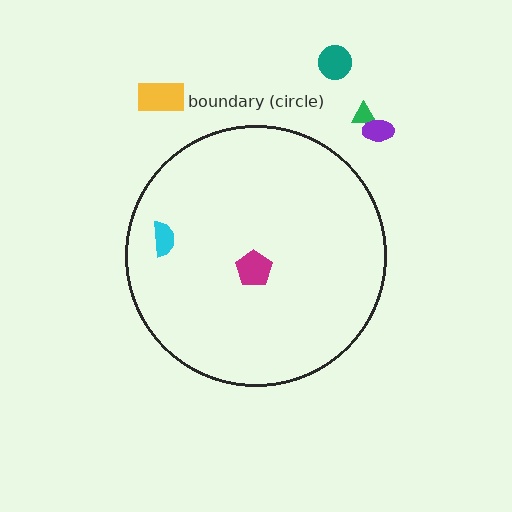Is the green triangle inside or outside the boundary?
Outside.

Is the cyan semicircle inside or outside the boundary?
Inside.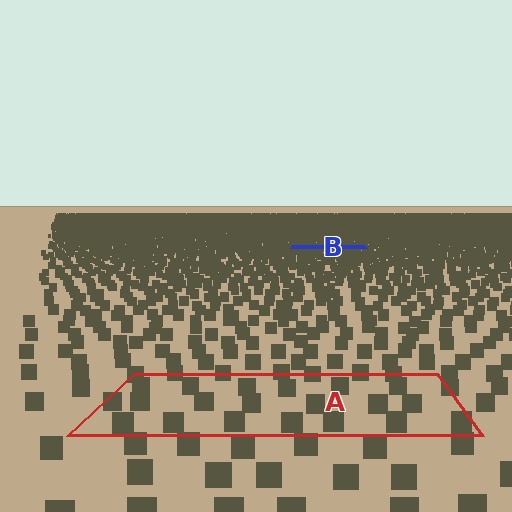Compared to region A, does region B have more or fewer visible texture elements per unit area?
Region B has more texture elements per unit area — they are packed more densely because it is farther away.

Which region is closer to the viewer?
Region A is closer. The texture elements there are larger and more spread out.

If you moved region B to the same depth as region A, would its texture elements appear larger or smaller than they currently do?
They would appear larger. At a closer depth, the same texture elements are projected at a bigger on-screen size.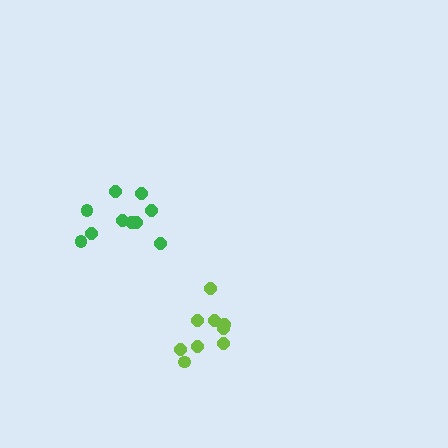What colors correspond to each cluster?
The clusters are colored: green, lime.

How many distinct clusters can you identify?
There are 2 distinct clusters.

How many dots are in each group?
Group 1: 10 dots, Group 2: 9 dots (19 total).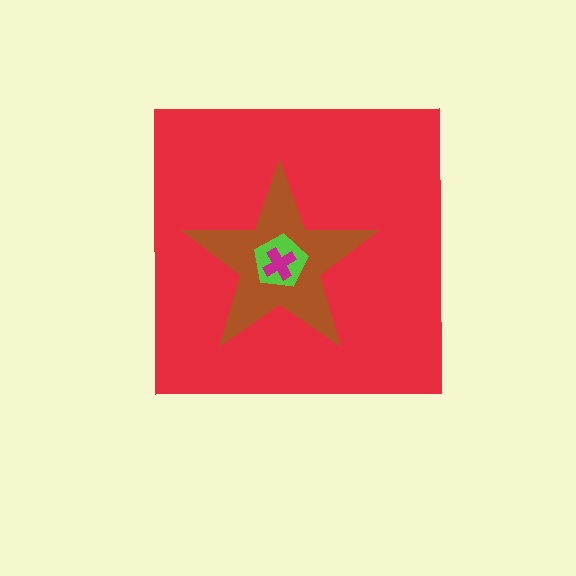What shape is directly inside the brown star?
The lime pentagon.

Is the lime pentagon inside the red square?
Yes.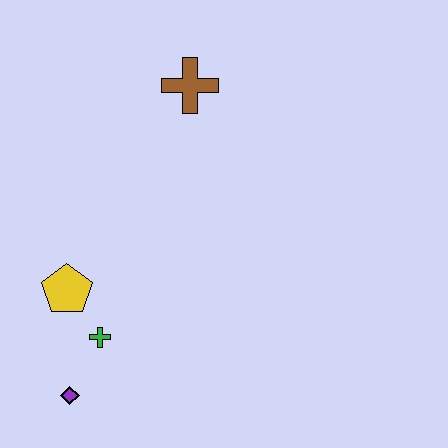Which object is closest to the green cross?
The yellow pentagon is closest to the green cross.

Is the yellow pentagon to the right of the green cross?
No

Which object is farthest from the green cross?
The brown cross is farthest from the green cross.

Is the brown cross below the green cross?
No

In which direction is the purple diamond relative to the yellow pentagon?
The purple diamond is below the yellow pentagon.